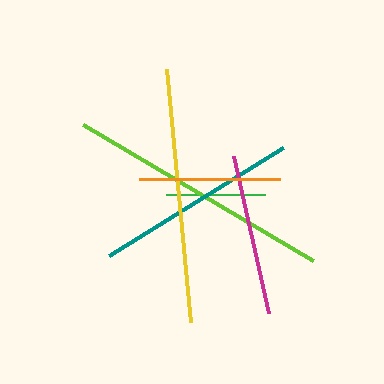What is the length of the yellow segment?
The yellow segment is approximately 254 pixels long.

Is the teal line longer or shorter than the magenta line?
The teal line is longer than the magenta line.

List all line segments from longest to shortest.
From longest to shortest: lime, yellow, teal, magenta, orange, green.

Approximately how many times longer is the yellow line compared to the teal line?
The yellow line is approximately 1.2 times the length of the teal line.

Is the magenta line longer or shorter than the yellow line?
The yellow line is longer than the magenta line.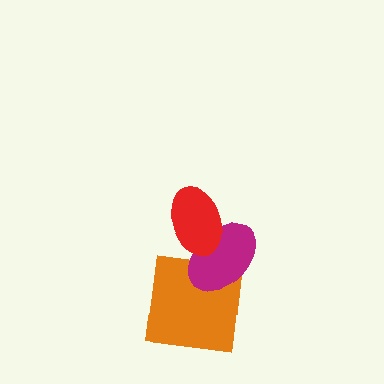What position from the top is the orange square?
The orange square is 3rd from the top.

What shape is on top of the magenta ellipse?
The red ellipse is on top of the magenta ellipse.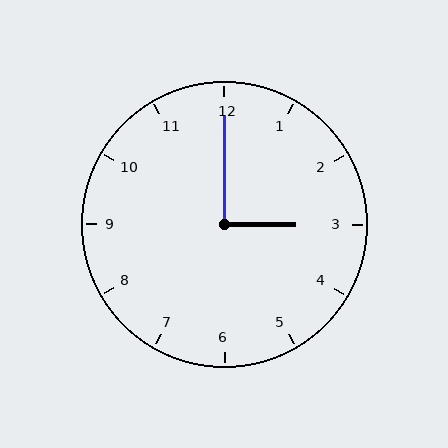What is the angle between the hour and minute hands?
Approximately 90 degrees.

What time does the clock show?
3:00.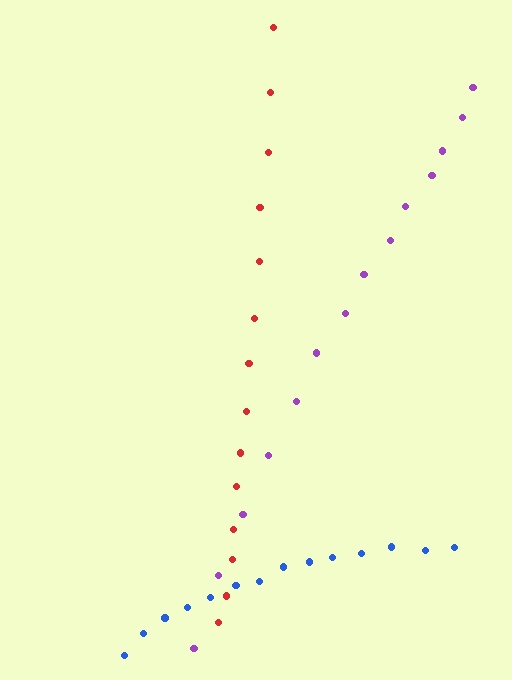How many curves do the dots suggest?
There are 3 distinct paths.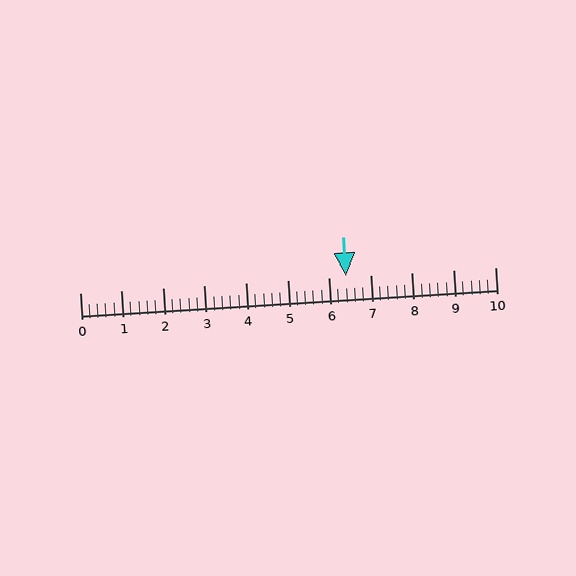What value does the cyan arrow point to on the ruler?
The cyan arrow points to approximately 6.4.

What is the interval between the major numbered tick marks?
The major tick marks are spaced 1 units apart.